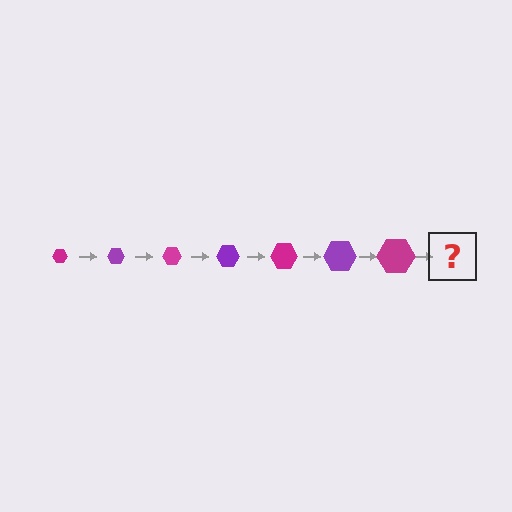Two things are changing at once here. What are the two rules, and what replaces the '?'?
The two rules are that the hexagon grows larger each step and the color cycles through magenta and purple. The '?' should be a purple hexagon, larger than the previous one.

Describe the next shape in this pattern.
It should be a purple hexagon, larger than the previous one.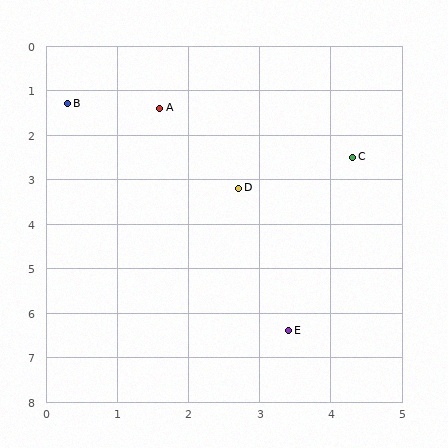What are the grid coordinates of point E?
Point E is at approximately (3.4, 6.4).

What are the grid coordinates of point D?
Point D is at approximately (2.7, 3.2).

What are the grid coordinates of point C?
Point C is at approximately (4.3, 2.5).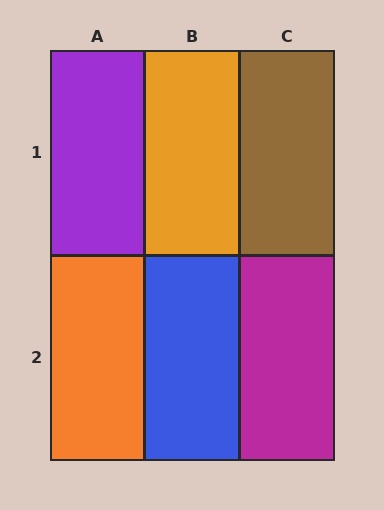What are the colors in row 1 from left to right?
Purple, orange, brown.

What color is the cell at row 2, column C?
Magenta.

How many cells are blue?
1 cell is blue.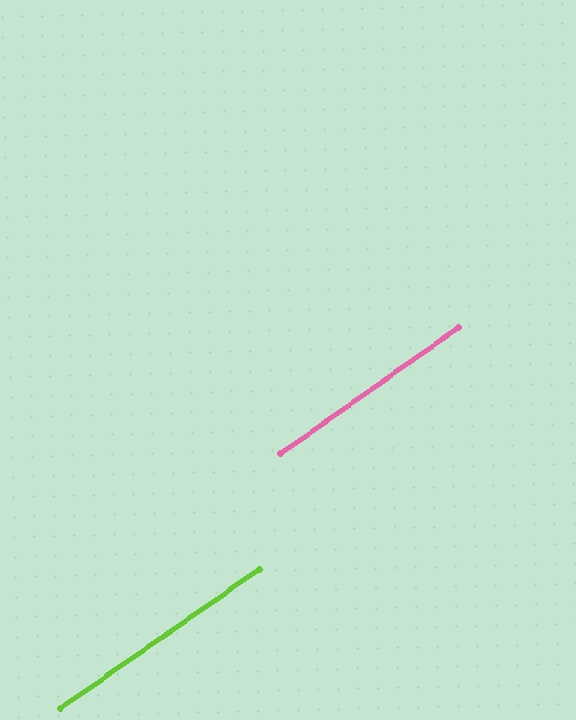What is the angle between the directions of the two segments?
Approximately 0 degrees.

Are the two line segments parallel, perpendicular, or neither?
Parallel — their directions differ by only 0.4°.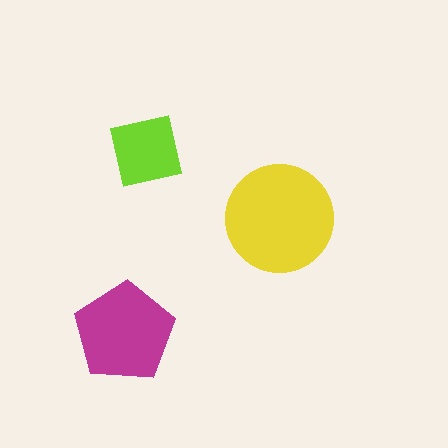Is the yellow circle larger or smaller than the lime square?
Larger.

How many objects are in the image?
There are 3 objects in the image.